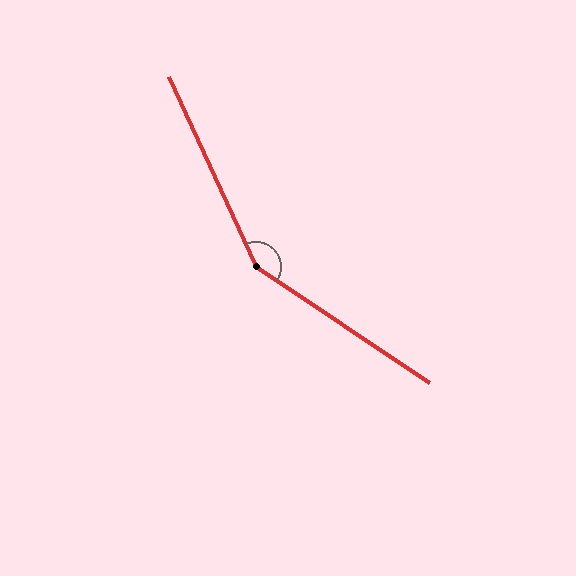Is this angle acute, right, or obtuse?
It is obtuse.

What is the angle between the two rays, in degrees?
Approximately 148 degrees.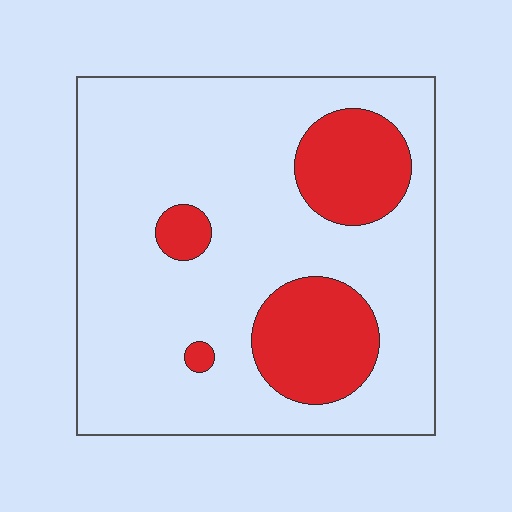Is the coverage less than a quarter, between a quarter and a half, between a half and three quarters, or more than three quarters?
Less than a quarter.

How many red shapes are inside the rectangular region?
4.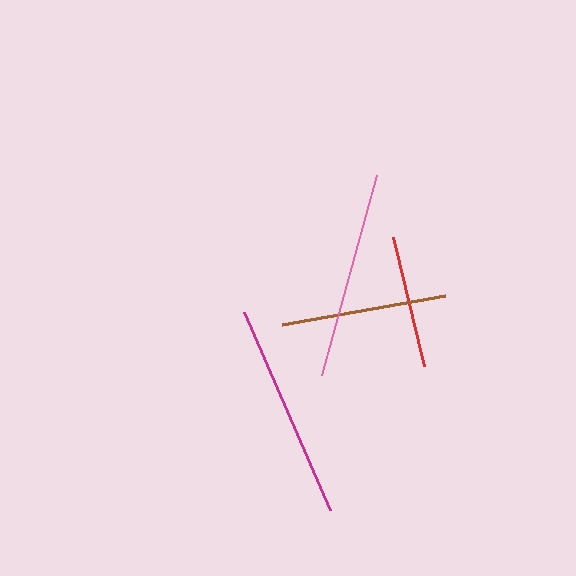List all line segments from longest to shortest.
From longest to shortest: magenta, pink, brown, red.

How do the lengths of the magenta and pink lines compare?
The magenta and pink lines are approximately the same length.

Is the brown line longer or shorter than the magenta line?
The magenta line is longer than the brown line.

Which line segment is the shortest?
The red line is the shortest at approximately 133 pixels.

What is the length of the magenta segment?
The magenta segment is approximately 216 pixels long.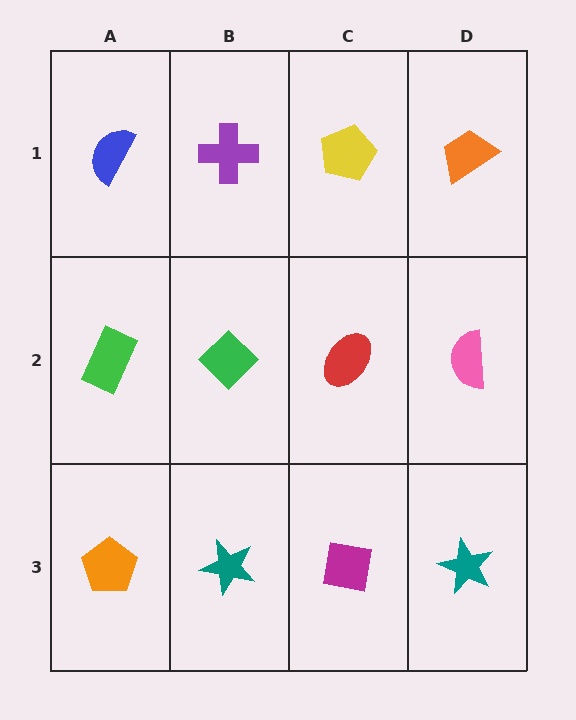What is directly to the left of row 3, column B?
An orange pentagon.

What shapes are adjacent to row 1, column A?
A green rectangle (row 2, column A), a purple cross (row 1, column B).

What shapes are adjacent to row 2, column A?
A blue semicircle (row 1, column A), an orange pentagon (row 3, column A), a green diamond (row 2, column B).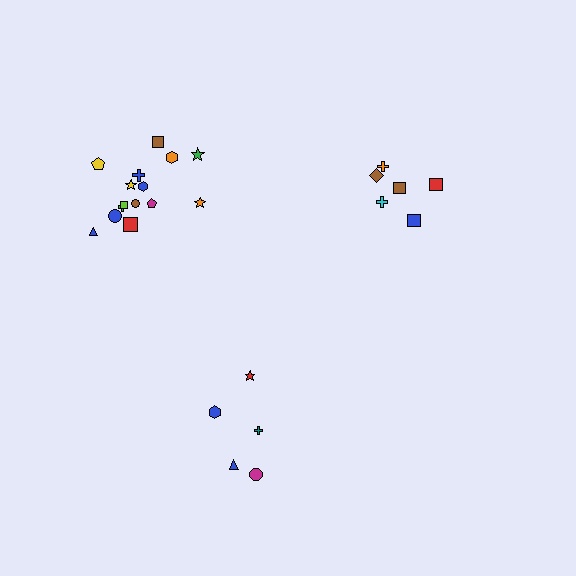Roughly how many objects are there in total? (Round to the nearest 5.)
Roughly 25 objects in total.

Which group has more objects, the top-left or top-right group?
The top-left group.